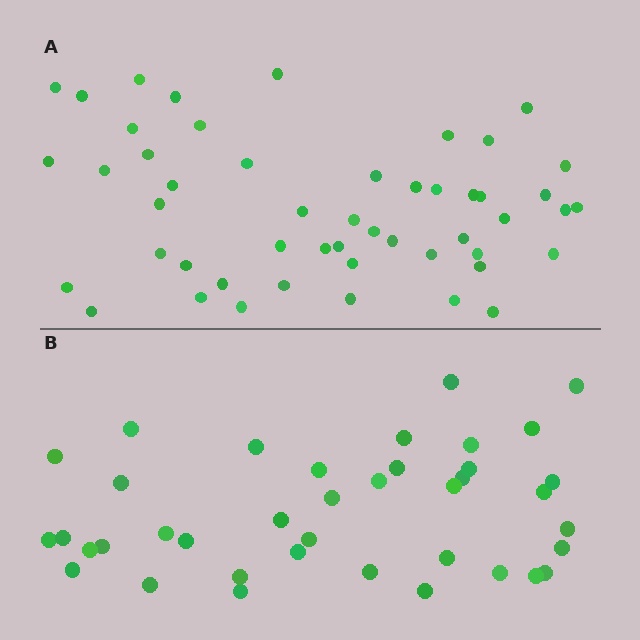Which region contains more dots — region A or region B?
Region A (the top region) has more dots.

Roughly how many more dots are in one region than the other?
Region A has roughly 12 or so more dots than region B.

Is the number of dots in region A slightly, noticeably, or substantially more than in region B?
Region A has noticeably more, but not dramatically so. The ratio is roughly 1.3 to 1.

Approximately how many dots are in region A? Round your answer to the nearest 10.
About 50 dots.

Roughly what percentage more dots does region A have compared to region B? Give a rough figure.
About 30% more.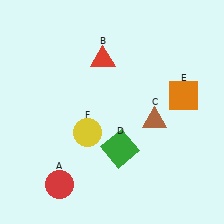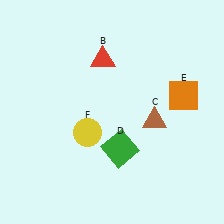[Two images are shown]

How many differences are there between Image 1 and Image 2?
There is 1 difference between the two images.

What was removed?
The red circle (A) was removed in Image 2.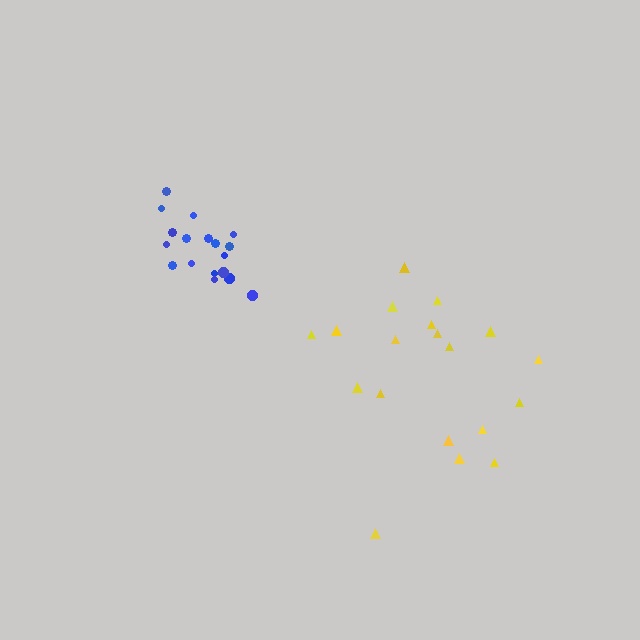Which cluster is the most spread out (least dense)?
Yellow.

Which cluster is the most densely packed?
Blue.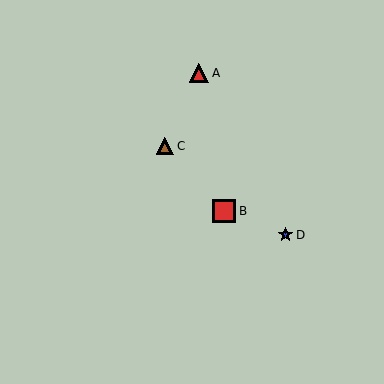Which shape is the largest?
The red square (labeled B) is the largest.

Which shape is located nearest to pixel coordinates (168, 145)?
The brown triangle (labeled C) at (165, 146) is nearest to that location.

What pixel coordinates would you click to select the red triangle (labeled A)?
Click at (199, 73) to select the red triangle A.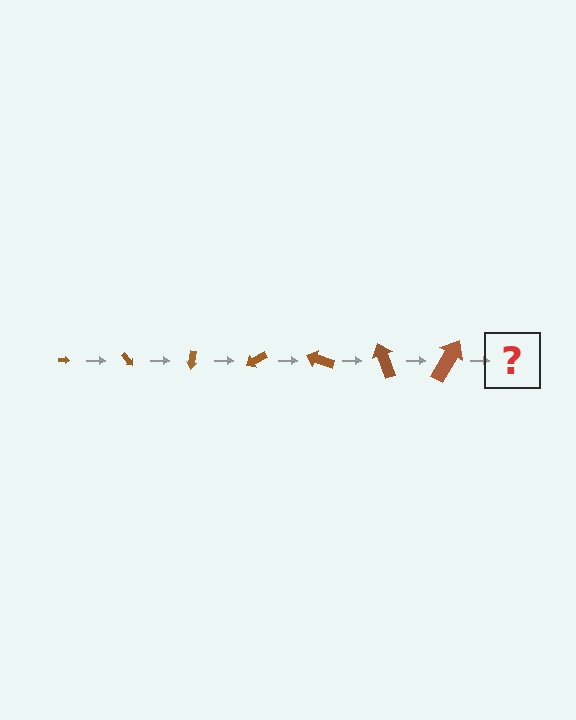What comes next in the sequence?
The next element should be an arrow, larger than the previous one and rotated 350 degrees from the start.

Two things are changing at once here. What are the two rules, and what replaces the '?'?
The two rules are that the arrow grows larger each step and it rotates 50 degrees each step. The '?' should be an arrow, larger than the previous one and rotated 350 degrees from the start.